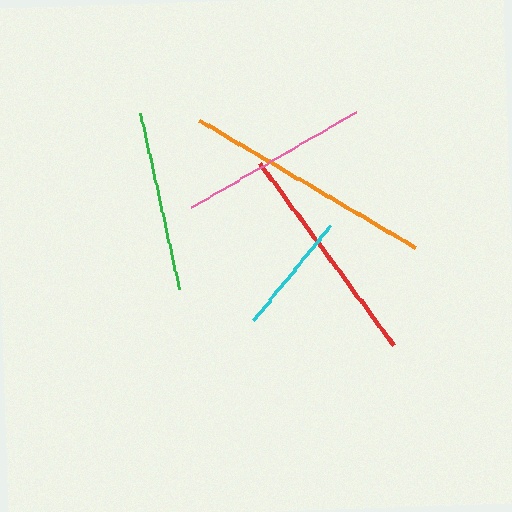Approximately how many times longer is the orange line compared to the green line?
The orange line is approximately 1.4 times the length of the green line.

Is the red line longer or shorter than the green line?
The red line is longer than the green line.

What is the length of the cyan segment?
The cyan segment is approximately 123 pixels long.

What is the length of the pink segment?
The pink segment is approximately 191 pixels long.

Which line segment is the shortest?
The cyan line is the shortest at approximately 123 pixels.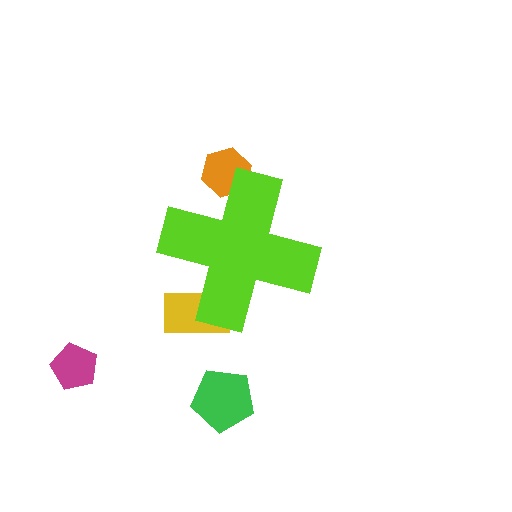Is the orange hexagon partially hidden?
Yes, the orange hexagon is partially hidden behind the lime cross.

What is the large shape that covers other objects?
A lime cross.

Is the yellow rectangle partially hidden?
Yes, the yellow rectangle is partially hidden behind the lime cross.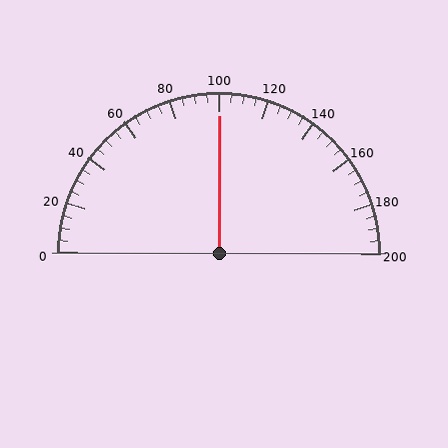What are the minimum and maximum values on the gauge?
The gauge ranges from 0 to 200.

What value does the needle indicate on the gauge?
The needle indicates approximately 100.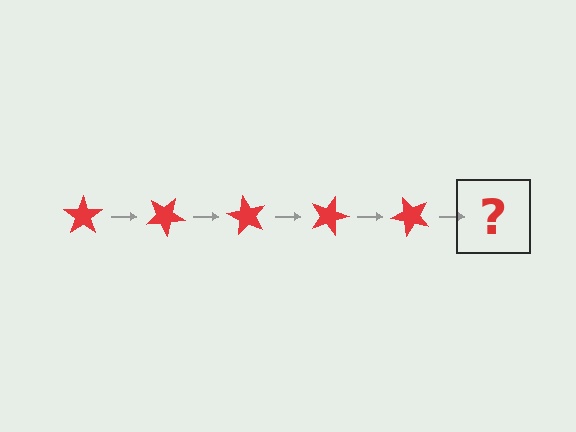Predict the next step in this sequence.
The next step is a red star rotated 150 degrees.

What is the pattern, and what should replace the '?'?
The pattern is that the star rotates 30 degrees each step. The '?' should be a red star rotated 150 degrees.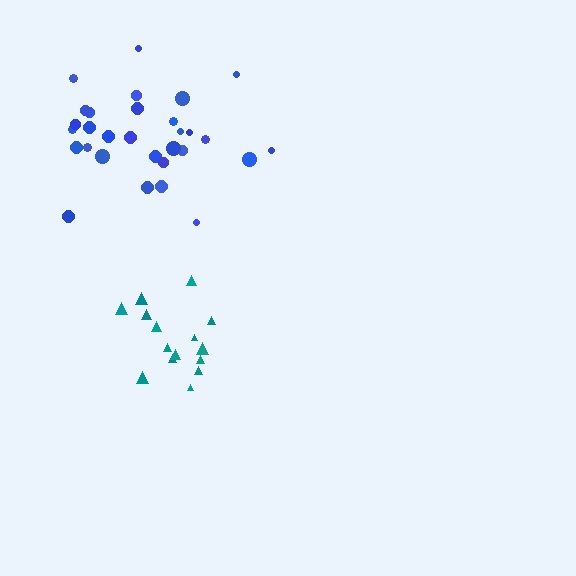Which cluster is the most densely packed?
Teal.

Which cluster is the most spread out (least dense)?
Blue.